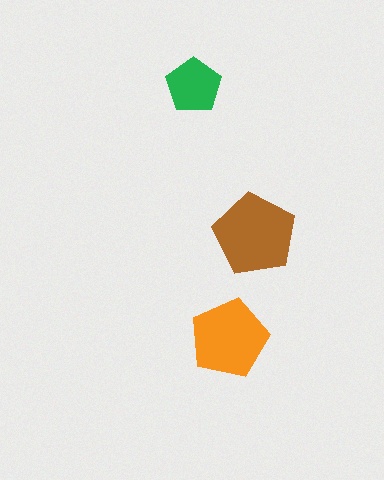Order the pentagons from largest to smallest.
the brown one, the orange one, the green one.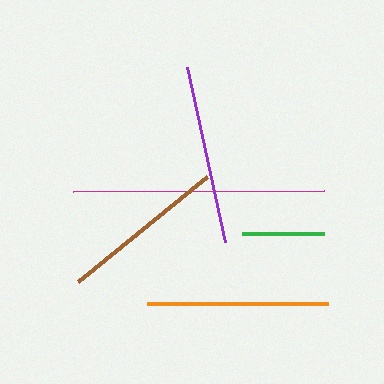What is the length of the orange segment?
The orange segment is approximately 181 pixels long.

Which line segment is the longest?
The magenta line is the longest at approximately 252 pixels.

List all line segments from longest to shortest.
From longest to shortest: magenta, orange, purple, brown, green.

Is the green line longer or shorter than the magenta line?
The magenta line is longer than the green line.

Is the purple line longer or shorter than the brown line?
The purple line is longer than the brown line.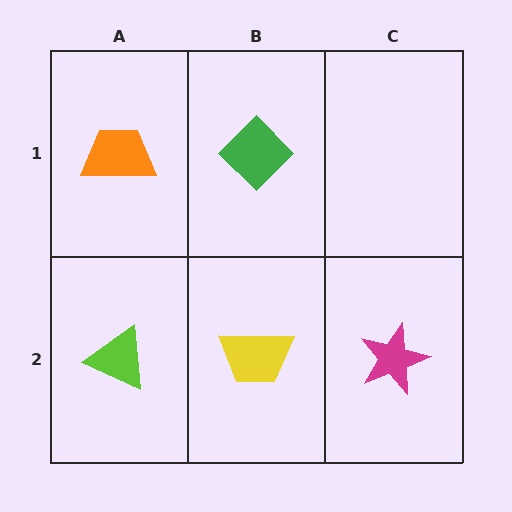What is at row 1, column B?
A green diamond.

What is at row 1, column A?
An orange trapezoid.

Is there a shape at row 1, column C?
No, that cell is empty.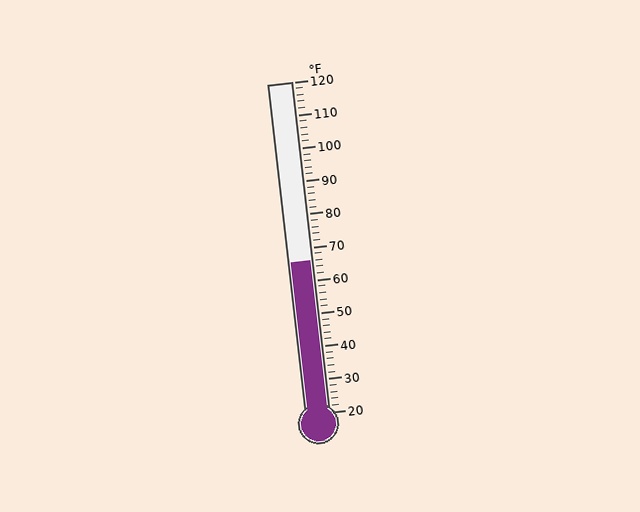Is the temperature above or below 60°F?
The temperature is above 60°F.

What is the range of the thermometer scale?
The thermometer scale ranges from 20°F to 120°F.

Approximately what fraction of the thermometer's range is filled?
The thermometer is filled to approximately 45% of its range.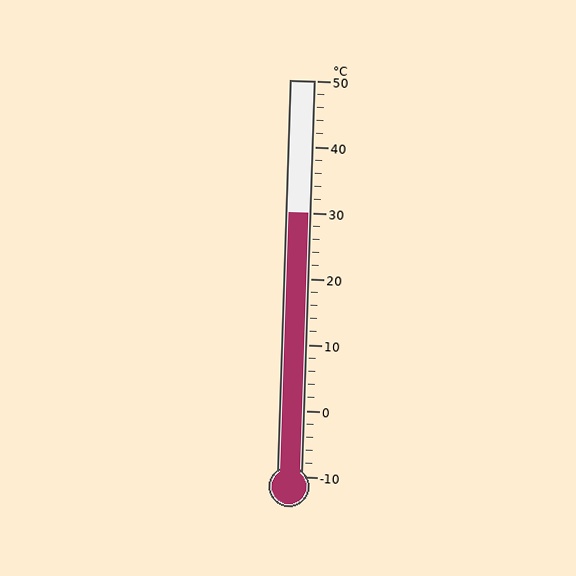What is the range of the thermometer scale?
The thermometer scale ranges from -10°C to 50°C.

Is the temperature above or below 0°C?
The temperature is above 0°C.